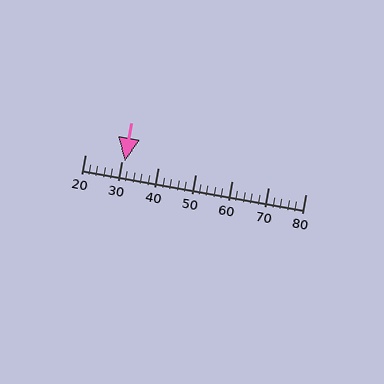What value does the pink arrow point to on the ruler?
The pink arrow points to approximately 31.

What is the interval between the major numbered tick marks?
The major tick marks are spaced 10 units apart.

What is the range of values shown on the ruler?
The ruler shows values from 20 to 80.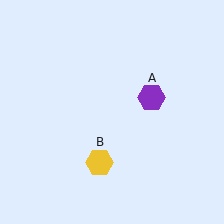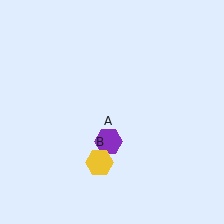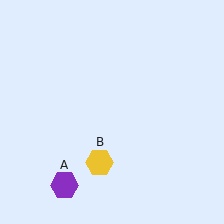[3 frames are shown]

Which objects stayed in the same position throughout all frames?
Yellow hexagon (object B) remained stationary.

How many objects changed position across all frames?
1 object changed position: purple hexagon (object A).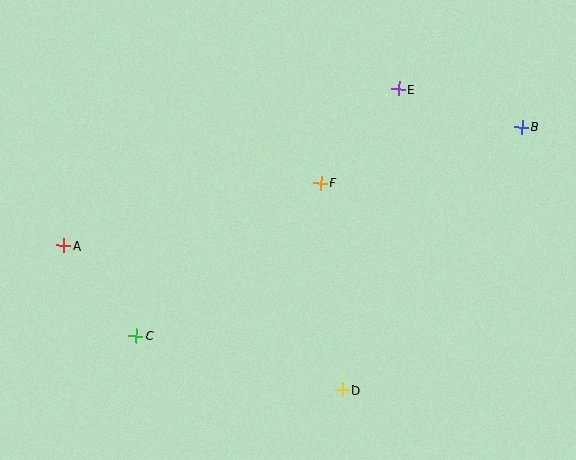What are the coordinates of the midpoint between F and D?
The midpoint between F and D is at (331, 286).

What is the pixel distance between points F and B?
The distance between F and B is 209 pixels.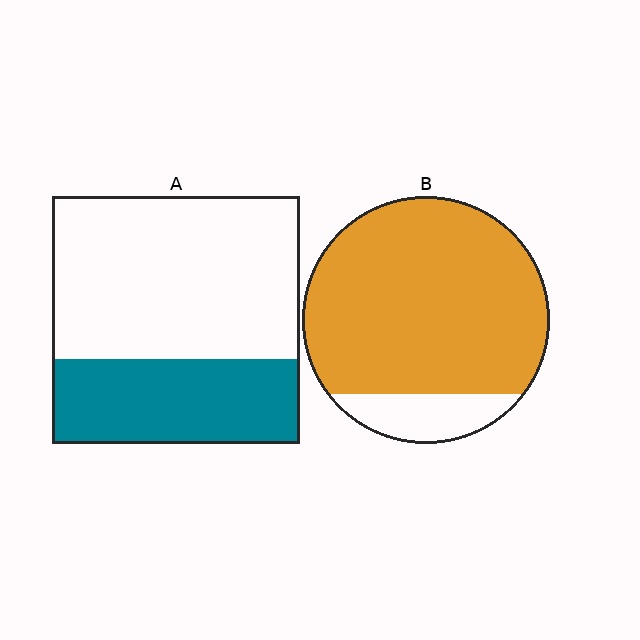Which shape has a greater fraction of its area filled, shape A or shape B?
Shape B.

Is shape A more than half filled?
No.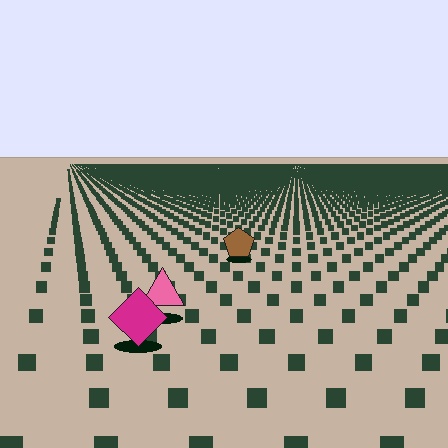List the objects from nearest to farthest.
From nearest to farthest: the magenta diamond, the pink triangle, the brown pentagon.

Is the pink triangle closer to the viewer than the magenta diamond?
No. The magenta diamond is closer — you can tell from the texture gradient: the ground texture is coarser near it.